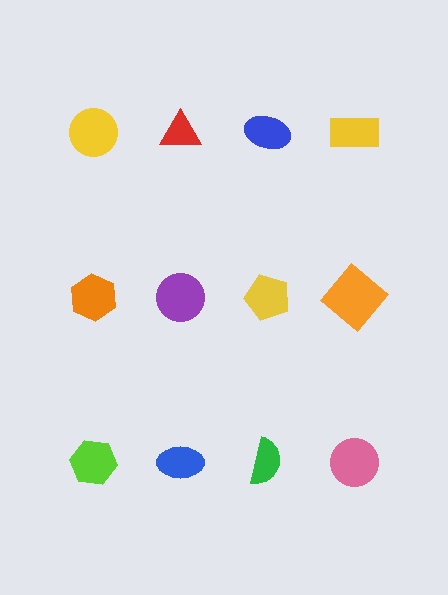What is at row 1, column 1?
A yellow circle.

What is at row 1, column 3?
A blue ellipse.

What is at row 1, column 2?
A red triangle.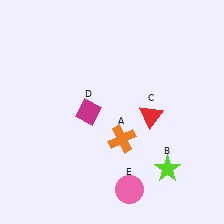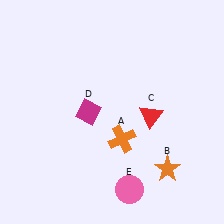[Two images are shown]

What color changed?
The star (B) changed from lime in Image 1 to orange in Image 2.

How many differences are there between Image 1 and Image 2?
There is 1 difference between the two images.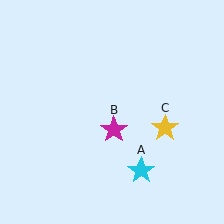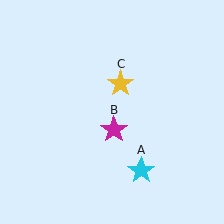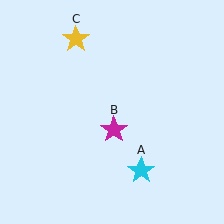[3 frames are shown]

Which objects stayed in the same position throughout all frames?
Cyan star (object A) and magenta star (object B) remained stationary.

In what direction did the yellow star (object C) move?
The yellow star (object C) moved up and to the left.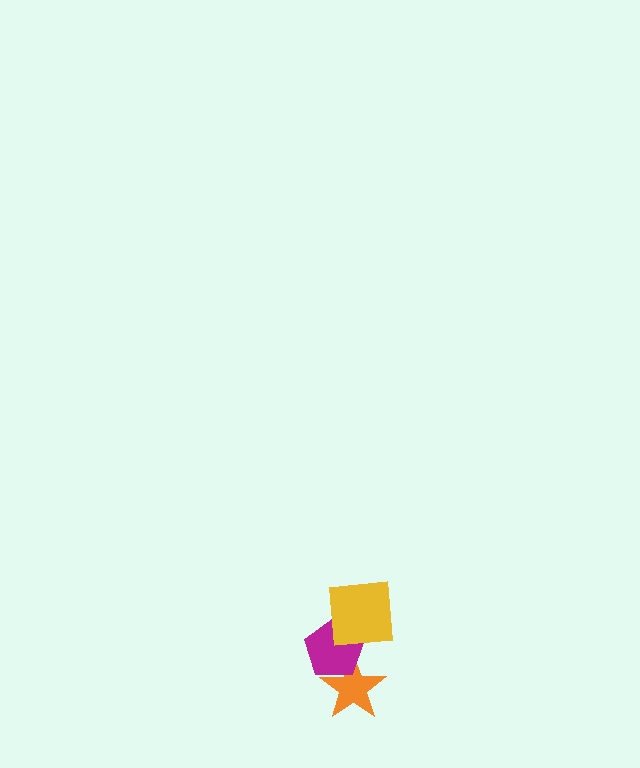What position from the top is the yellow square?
The yellow square is 1st from the top.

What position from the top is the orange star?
The orange star is 3rd from the top.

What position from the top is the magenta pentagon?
The magenta pentagon is 2nd from the top.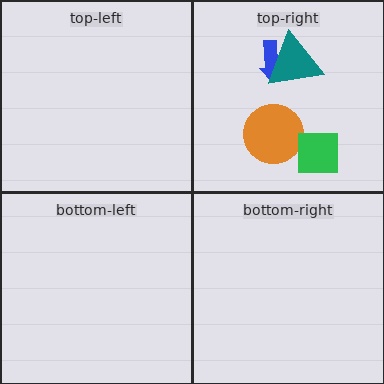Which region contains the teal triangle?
The top-right region.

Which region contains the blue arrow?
The top-right region.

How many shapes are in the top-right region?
4.